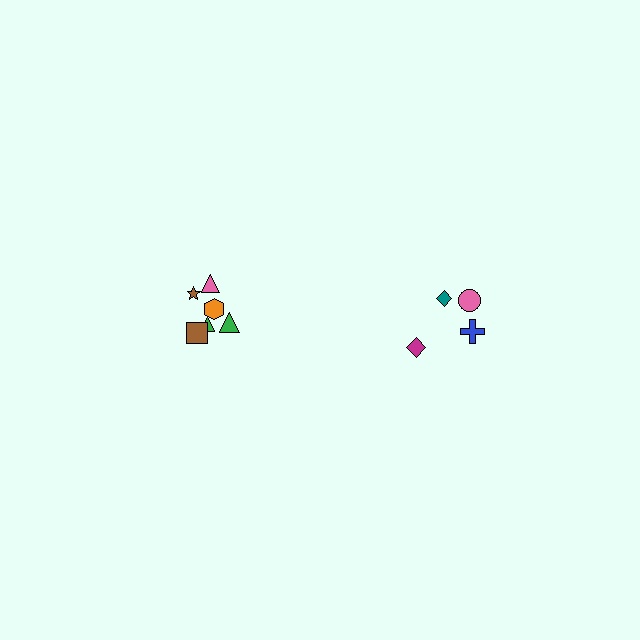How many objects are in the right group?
There are 4 objects.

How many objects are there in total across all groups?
There are 10 objects.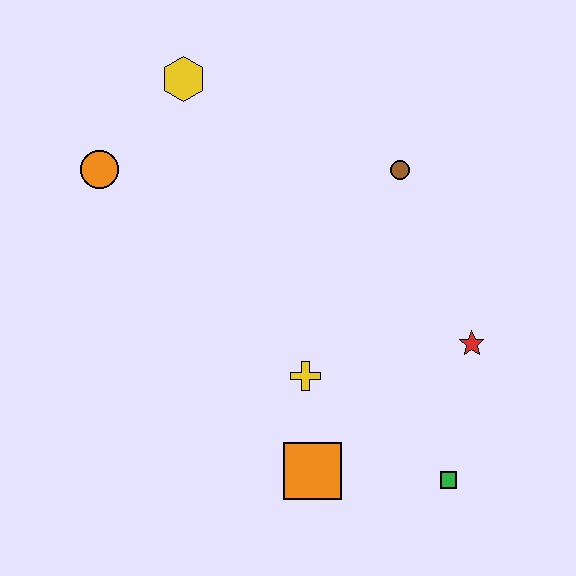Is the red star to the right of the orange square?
Yes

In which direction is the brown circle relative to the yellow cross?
The brown circle is above the yellow cross.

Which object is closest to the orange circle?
The yellow hexagon is closest to the orange circle.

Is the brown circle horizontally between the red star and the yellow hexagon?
Yes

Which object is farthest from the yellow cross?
The yellow hexagon is farthest from the yellow cross.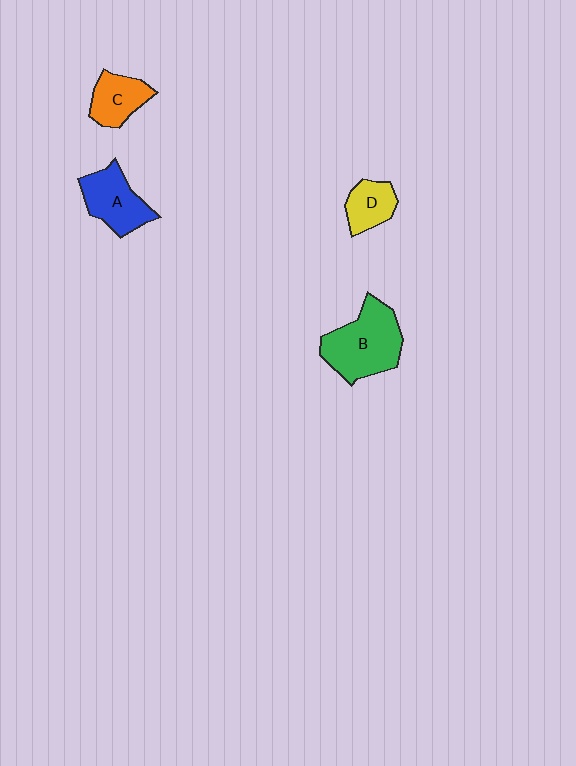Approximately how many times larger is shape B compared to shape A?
Approximately 1.4 times.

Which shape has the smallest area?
Shape D (yellow).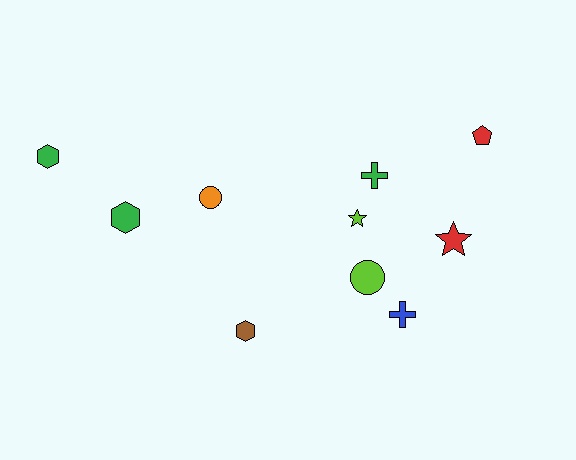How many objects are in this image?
There are 10 objects.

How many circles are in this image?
There are 2 circles.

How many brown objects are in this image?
There is 1 brown object.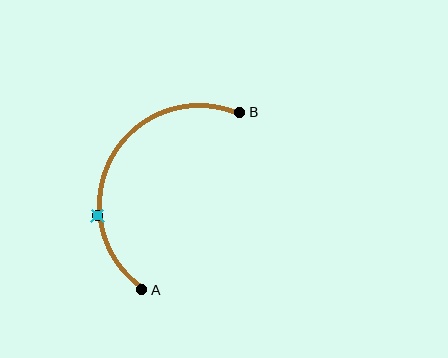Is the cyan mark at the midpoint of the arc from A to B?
No. The cyan mark lies on the arc but is closer to endpoint A. The arc midpoint would be at the point on the curve equidistant along the arc from both A and B.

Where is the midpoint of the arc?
The arc midpoint is the point on the curve farthest from the straight line joining A and B. It sits to the left of that line.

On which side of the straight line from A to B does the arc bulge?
The arc bulges to the left of the straight line connecting A and B.